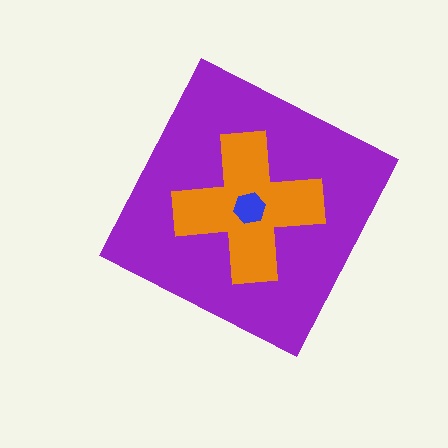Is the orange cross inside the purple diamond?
Yes.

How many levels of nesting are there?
3.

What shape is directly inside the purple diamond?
The orange cross.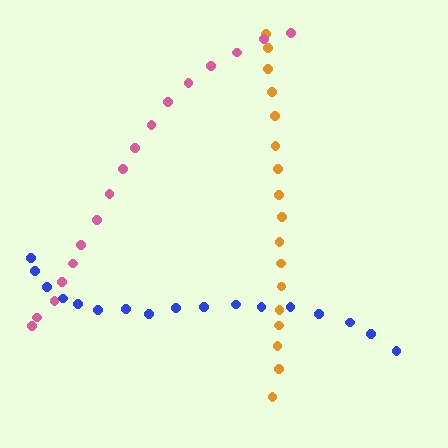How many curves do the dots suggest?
There are 3 distinct paths.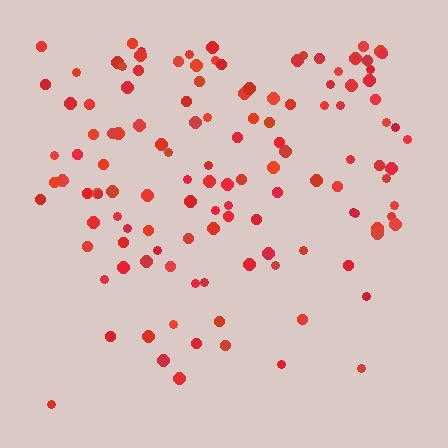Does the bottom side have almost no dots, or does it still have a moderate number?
Still a moderate number, just noticeably fewer than the top.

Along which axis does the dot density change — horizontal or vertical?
Vertical.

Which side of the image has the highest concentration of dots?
The top.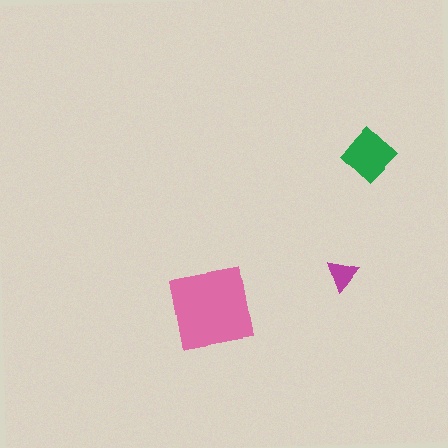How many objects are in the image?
There are 3 objects in the image.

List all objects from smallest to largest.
The magenta triangle, the green diamond, the pink square.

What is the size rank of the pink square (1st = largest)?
1st.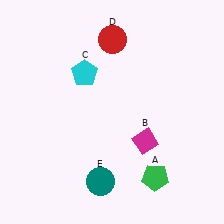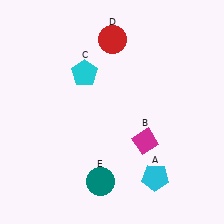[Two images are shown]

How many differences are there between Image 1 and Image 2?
There is 1 difference between the two images.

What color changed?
The pentagon (A) changed from green in Image 1 to cyan in Image 2.